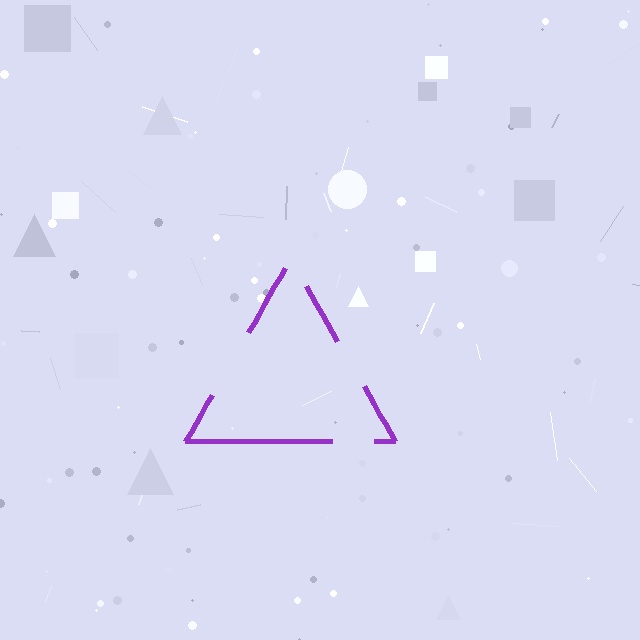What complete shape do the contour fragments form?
The contour fragments form a triangle.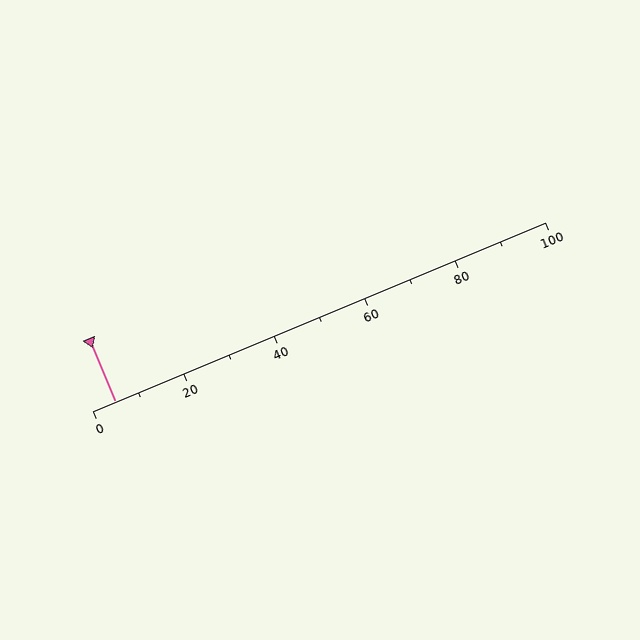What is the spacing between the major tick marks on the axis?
The major ticks are spaced 20 apart.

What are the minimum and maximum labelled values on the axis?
The axis runs from 0 to 100.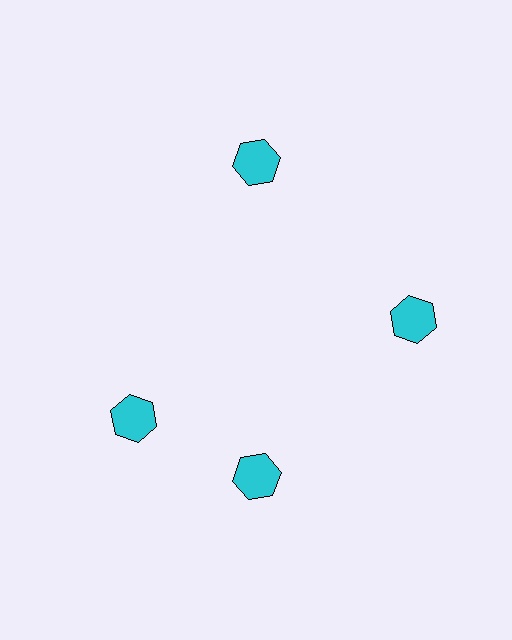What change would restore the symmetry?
The symmetry would be restored by rotating it back into even spacing with its neighbors so that all 4 hexagons sit at equal angles and equal distance from the center.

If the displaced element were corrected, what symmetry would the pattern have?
It would have 4-fold rotational symmetry — the pattern would map onto itself every 90 degrees.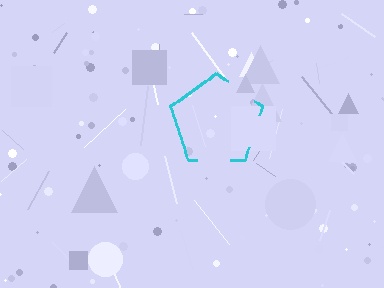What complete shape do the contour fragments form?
The contour fragments form a pentagon.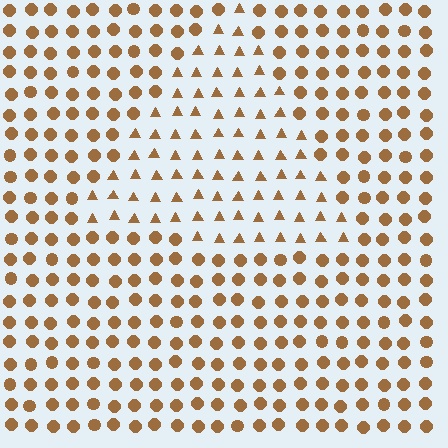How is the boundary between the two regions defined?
The boundary is defined by a change in element shape: triangles inside vs. circles outside. All elements share the same color and spacing.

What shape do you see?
I see a triangle.